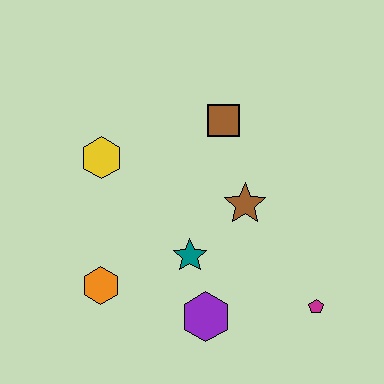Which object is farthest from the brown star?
The orange hexagon is farthest from the brown star.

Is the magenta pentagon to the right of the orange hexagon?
Yes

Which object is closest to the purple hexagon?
The teal star is closest to the purple hexagon.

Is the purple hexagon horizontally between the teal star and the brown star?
Yes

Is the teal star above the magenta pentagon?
Yes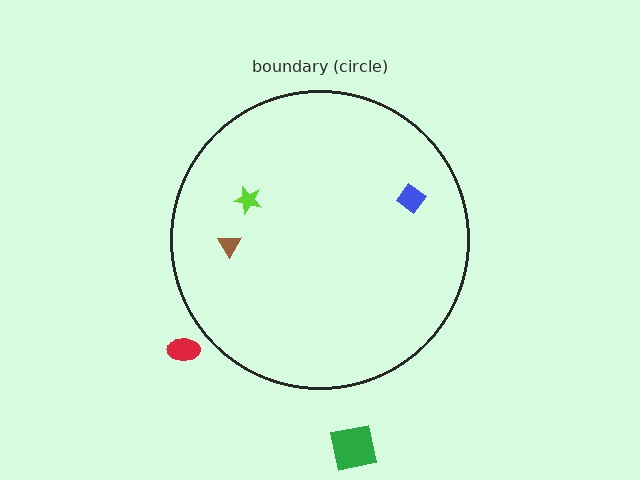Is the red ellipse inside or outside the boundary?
Outside.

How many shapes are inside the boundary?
3 inside, 2 outside.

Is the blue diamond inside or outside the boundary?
Inside.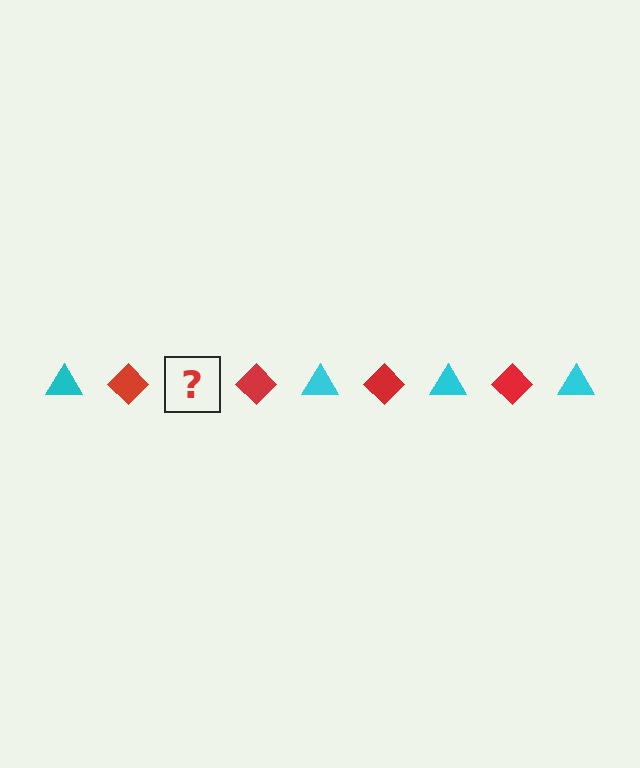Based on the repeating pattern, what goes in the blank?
The blank should be a cyan triangle.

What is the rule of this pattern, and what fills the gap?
The rule is that the pattern alternates between cyan triangle and red diamond. The gap should be filled with a cyan triangle.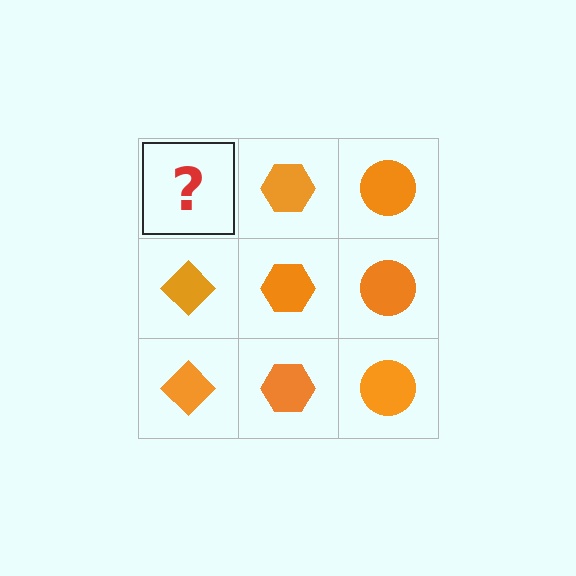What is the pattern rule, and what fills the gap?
The rule is that each column has a consistent shape. The gap should be filled with an orange diamond.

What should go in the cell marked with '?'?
The missing cell should contain an orange diamond.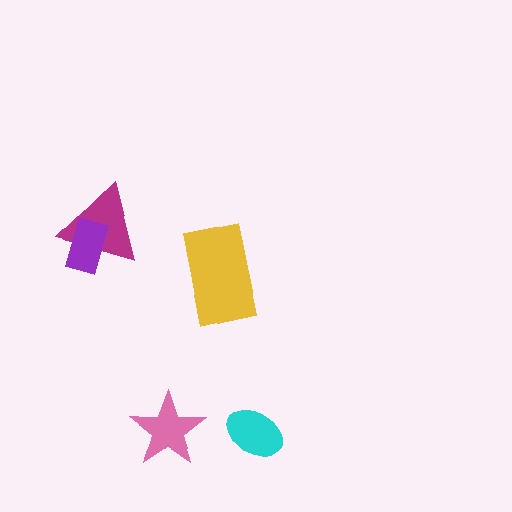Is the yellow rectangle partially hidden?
No, no other shape covers it.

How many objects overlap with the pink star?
0 objects overlap with the pink star.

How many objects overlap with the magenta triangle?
1 object overlaps with the magenta triangle.